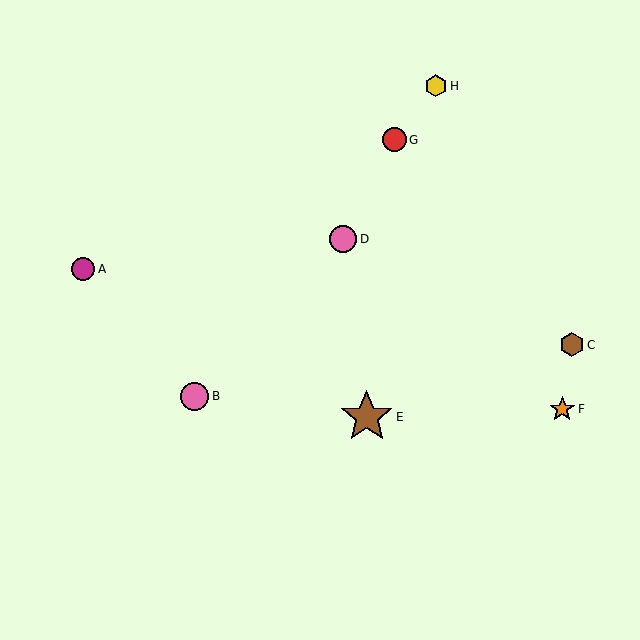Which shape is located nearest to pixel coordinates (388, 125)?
The red circle (labeled G) at (395, 140) is nearest to that location.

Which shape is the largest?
The brown star (labeled E) is the largest.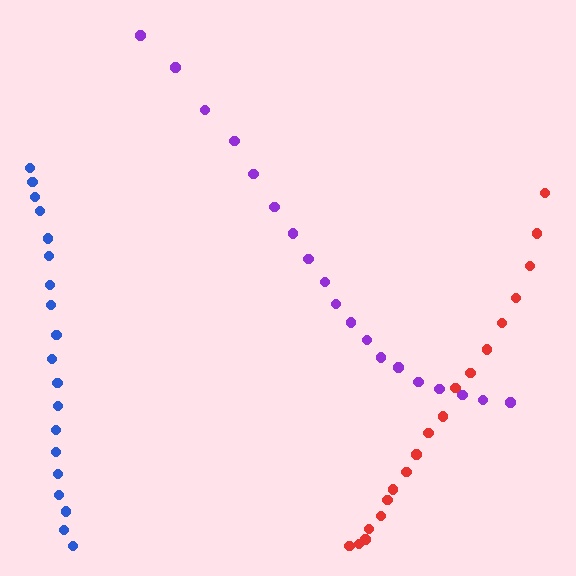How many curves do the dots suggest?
There are 3 distinct paths.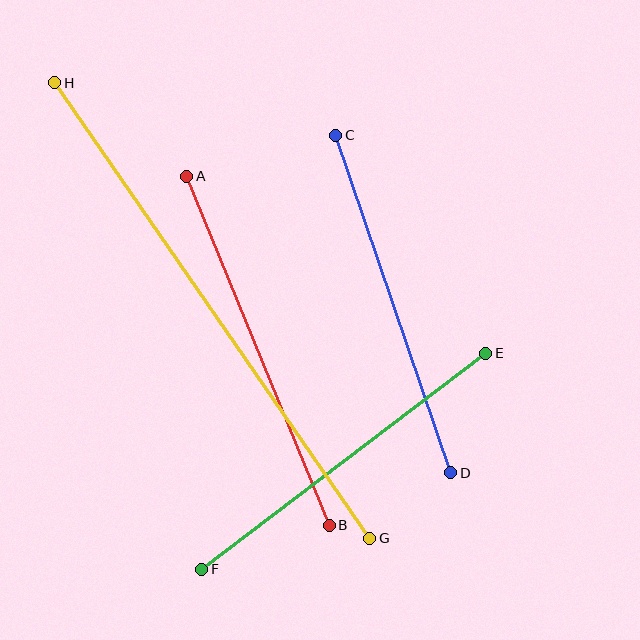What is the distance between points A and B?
The distance is approximately 377 pixels.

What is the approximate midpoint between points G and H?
The midpoint is at approximately (212, 310) pixels.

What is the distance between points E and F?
The distance is approximately 357 pixels.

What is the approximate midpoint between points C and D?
The midpoint is at approximately (393, 304) pixels.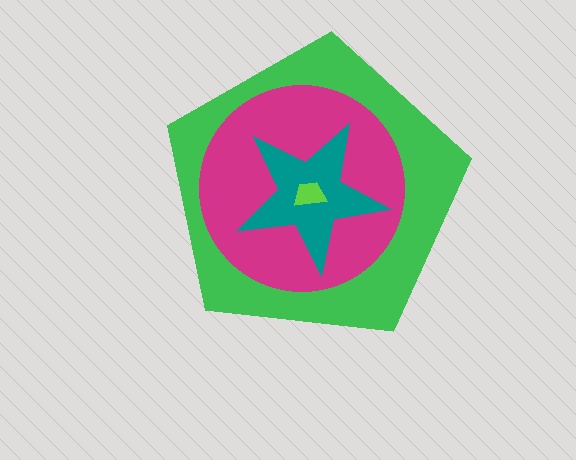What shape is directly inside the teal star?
The lime trapezoid.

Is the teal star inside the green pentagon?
Yes.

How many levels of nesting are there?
4.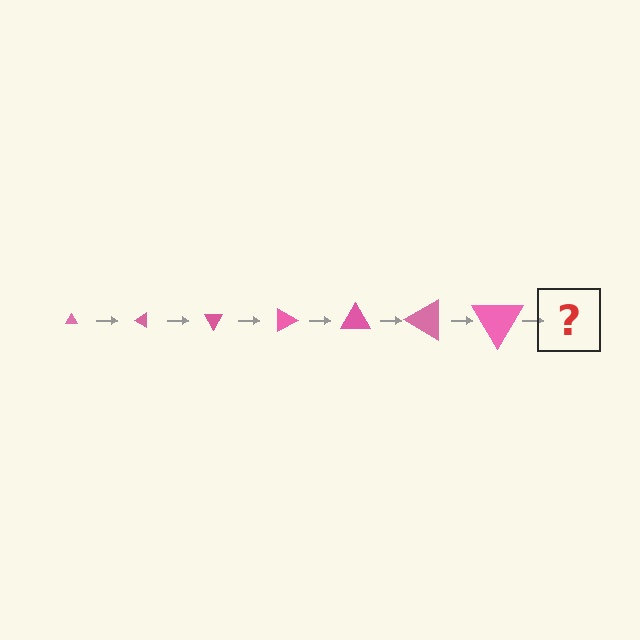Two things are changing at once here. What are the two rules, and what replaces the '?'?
The two rules are that the triangle grows larger each step and it rotates 30 degrees each step. The '?' should be a triangle, larger than the previous one and rotated 210 degrees from the start.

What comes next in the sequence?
The next element should be a triangle, larger than the previous one and rotated 210 degrees from the start.